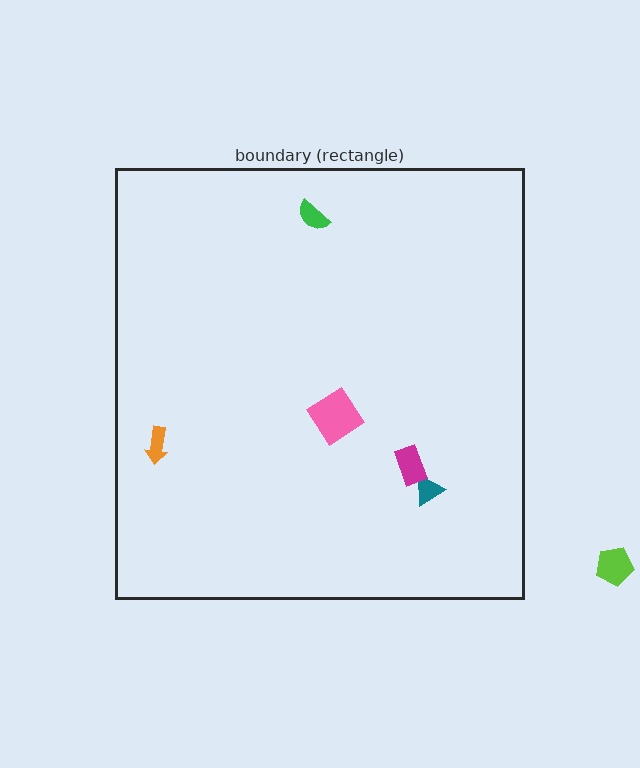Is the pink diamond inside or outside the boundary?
Inside.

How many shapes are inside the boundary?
5 inside, 1 outside.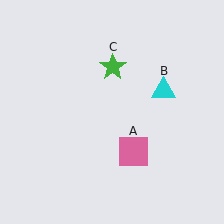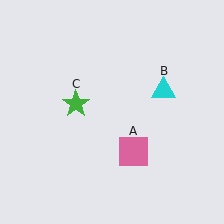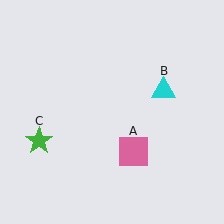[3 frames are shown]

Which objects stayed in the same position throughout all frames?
Pink square (object A) and cyan triangle (object B) remained stationary.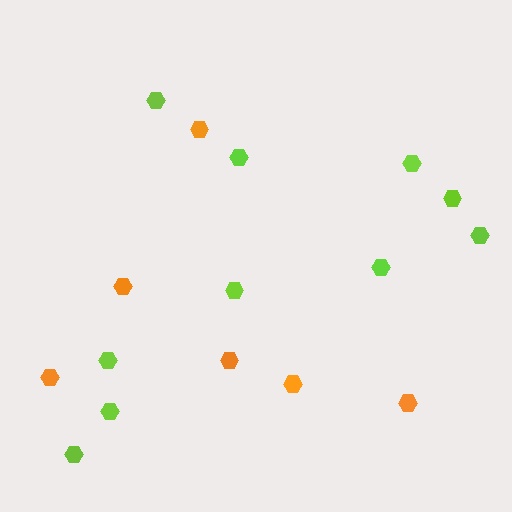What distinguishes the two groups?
There are 2 groups: one group of orange hexagons (6) and one group of lime hexagons (10).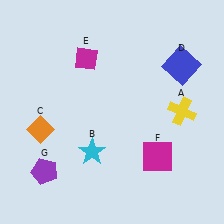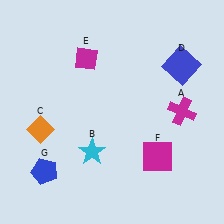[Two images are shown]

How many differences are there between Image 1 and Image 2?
There are 2 differences between the two images.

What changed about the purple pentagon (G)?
In Image 1, G is purple. In Image 2, it changed to blue.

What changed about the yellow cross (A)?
In Image 1, A is yellow. In Image 2, it changed to magenta.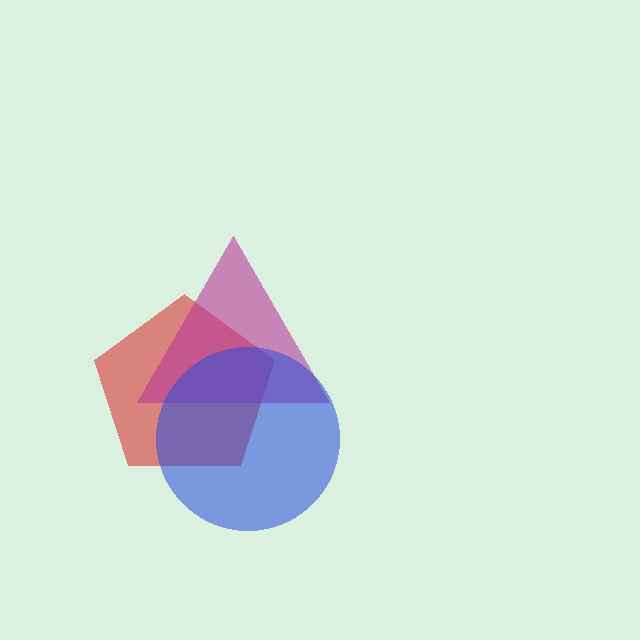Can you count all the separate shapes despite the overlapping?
Yes, there are 3 separate shapes.